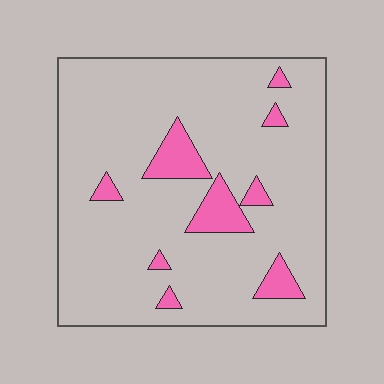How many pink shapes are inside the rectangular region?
9.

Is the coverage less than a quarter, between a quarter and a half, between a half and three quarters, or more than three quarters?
Less than a quarter.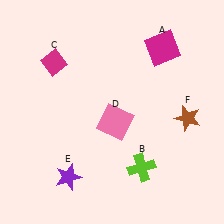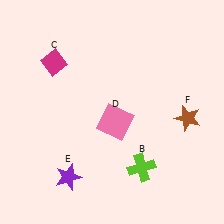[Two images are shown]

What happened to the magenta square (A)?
The magenta square (A) was removed in Image 2. It was in the top-right area of Image 1.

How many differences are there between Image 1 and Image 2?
There is 1 difference between the two images.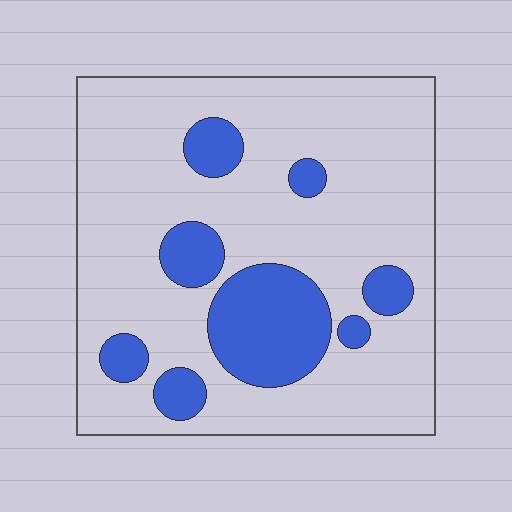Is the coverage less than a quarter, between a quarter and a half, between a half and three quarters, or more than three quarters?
Less than a quarter.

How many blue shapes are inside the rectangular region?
8.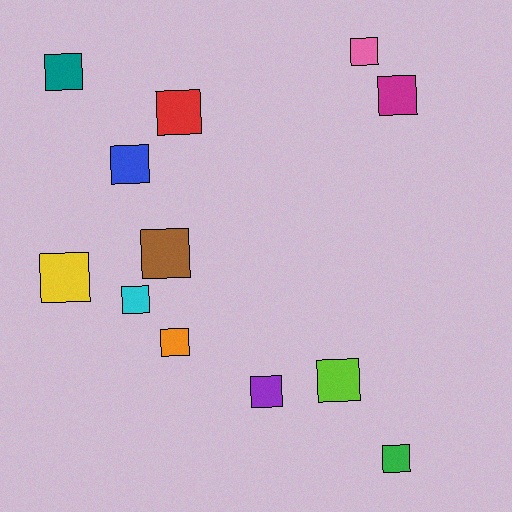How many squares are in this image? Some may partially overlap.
There are 12 squares.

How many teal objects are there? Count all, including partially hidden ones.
There is 1 teal object.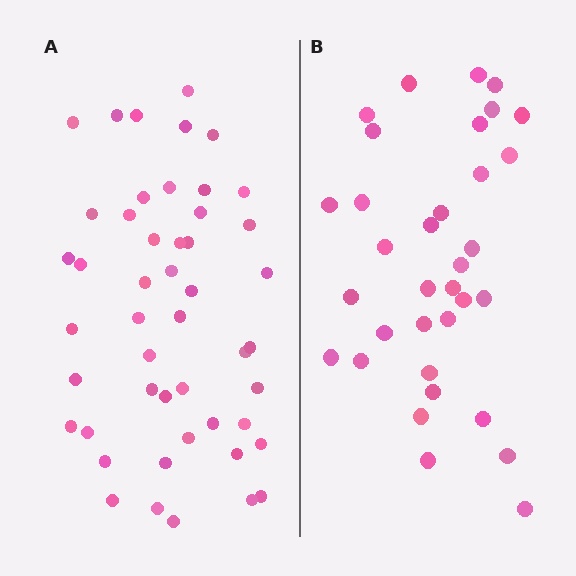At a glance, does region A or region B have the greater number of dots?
Region A (the left region) has more dots.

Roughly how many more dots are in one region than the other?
Region A has approximately 15 more dots than region B.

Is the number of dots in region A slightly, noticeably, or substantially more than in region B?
Region A has noticeably more, but not dramatically so. The ratio is roughly 1.4 to 1.